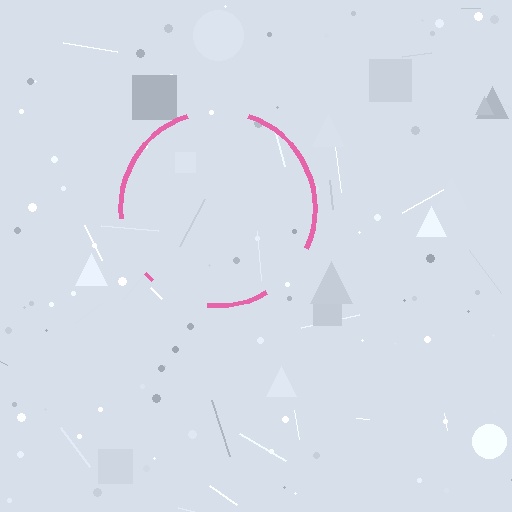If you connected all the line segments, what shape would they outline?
They would outline a circle.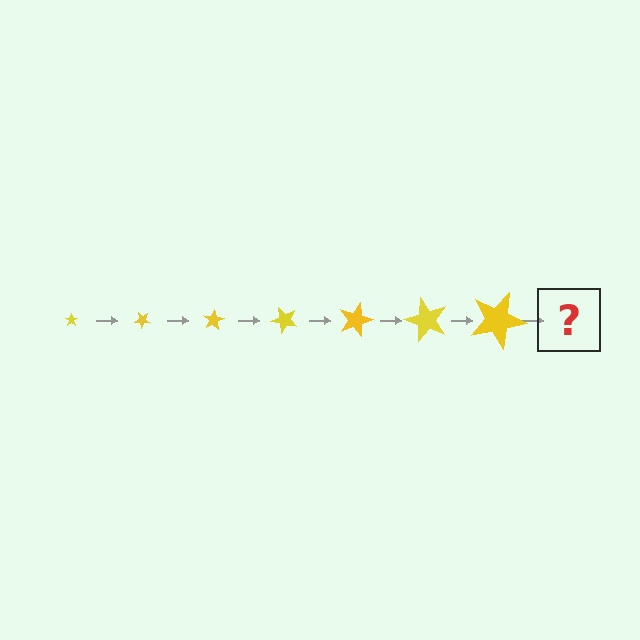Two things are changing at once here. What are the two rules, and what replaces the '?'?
The two rules are that the star grows larger each step and it rotates 40 degrees each step. The '?' should be a star, larger than the previous one and rotated 280 degrees from the start.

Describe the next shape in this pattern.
It should be a star, larger than the previous one and rotated 280 degrees from the start.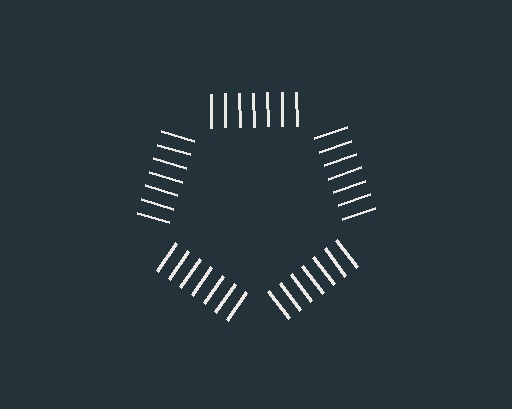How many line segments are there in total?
35 — 7 along each of the 5 edges.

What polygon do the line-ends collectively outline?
An illusory pentagon — the line segments terminate on its edges but no continuous stroke is drawn.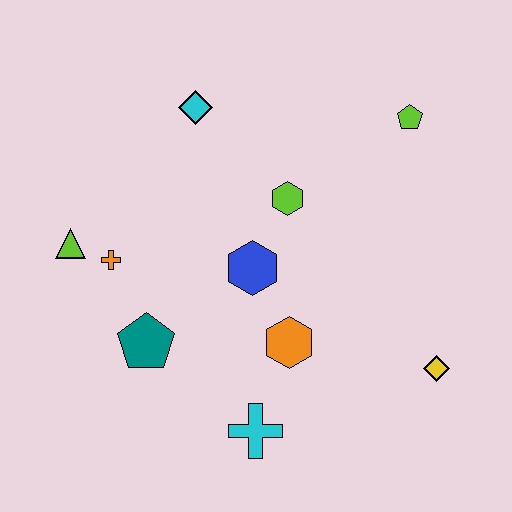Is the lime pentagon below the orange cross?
No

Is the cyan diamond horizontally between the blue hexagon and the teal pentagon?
Yes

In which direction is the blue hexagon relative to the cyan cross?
The blue hexagon is above the cyan cross.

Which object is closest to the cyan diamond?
The lime hexagon is closest to the cyan diamond.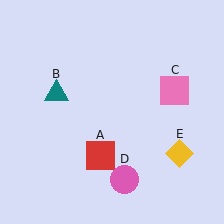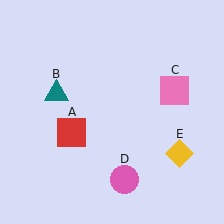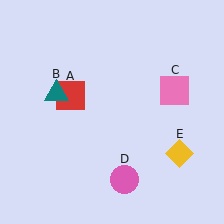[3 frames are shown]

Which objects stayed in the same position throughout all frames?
Teal triangle (object B) and pink square (object C) and pink circle (object D) and yellow diamond (object E) remained stationary.